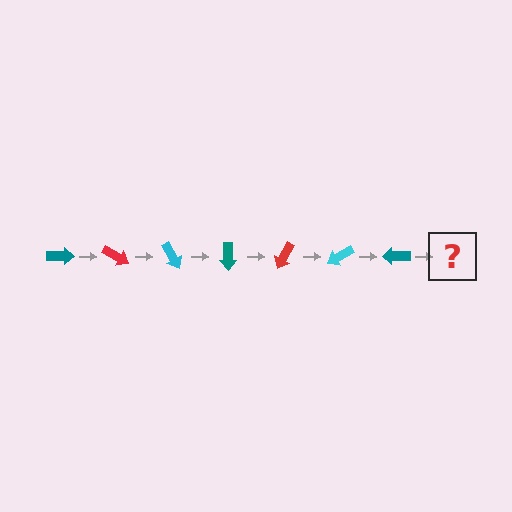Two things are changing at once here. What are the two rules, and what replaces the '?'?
The two rules are that it rotates 30 degrees each step and the color cycles through teal, red, and cyan. The '?' should be a red arrow, rotated 210 degrees from the start.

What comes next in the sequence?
The next element should be a red arrow, rotated 210 degrees from the start.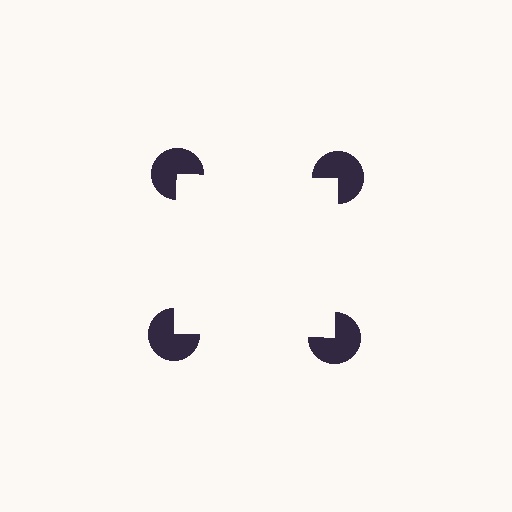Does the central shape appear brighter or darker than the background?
It typically appears slightly brighter than the background, even though no actual brightness change is drawn.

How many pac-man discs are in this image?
There are 4 — one at each vertex of the illusory square.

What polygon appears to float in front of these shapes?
An illusory square — its edges are inferred from the aligned wedge cuts in the pac-man discs, not physically drawn.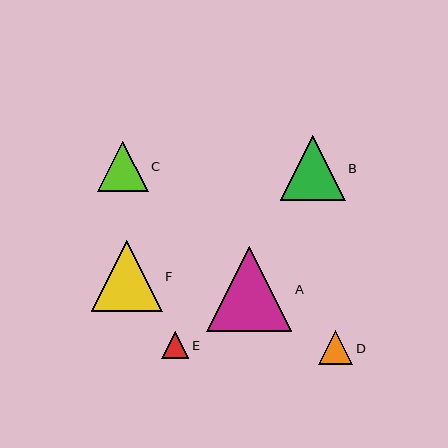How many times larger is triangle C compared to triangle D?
Triangle C is approximately 1.5 times the size of triangle D.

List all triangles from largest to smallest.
From largest to smallest: A, F, B, C, D, E.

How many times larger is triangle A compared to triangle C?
Triangle A is approximately 1.7 times the size of triangle C.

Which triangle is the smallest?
Triangle E is the smallest with a size of approximately 27 pixels.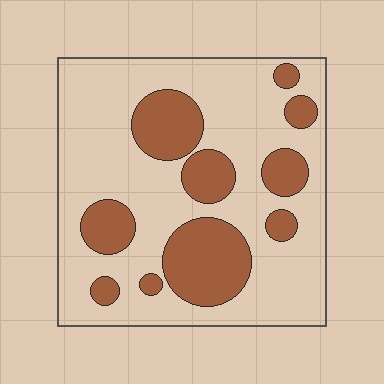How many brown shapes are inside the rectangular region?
10.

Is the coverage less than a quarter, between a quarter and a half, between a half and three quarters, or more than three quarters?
Between a quarter and a half.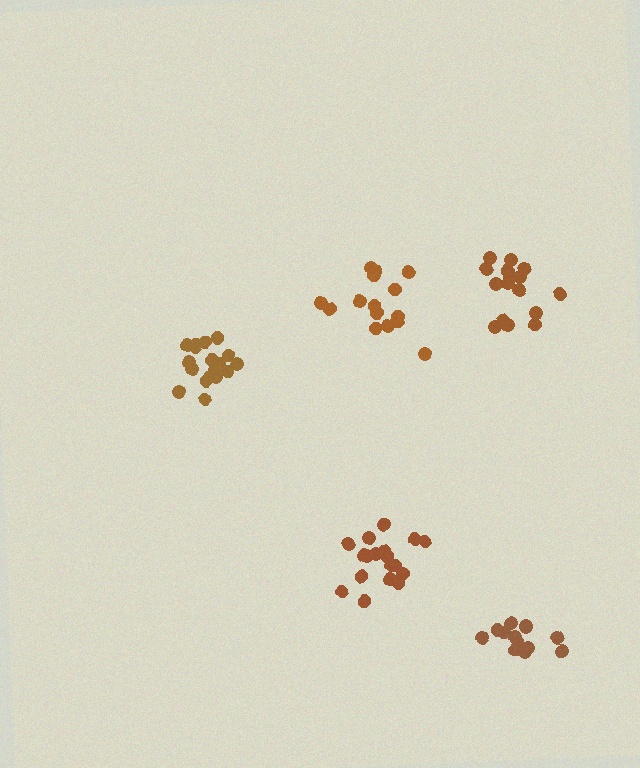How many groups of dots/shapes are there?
There are 5 groups.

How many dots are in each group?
Group 1: 16 dots, Group 2: 14 dots, Group 3: 19 dots, Group 4: 15 dots, Group 5: 18 dots (82 total).